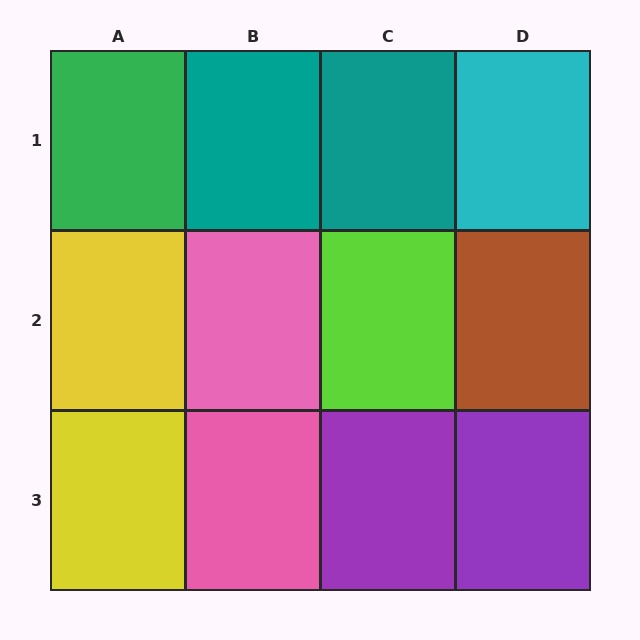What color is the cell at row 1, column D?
Cyan.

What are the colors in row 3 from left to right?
Yellow, pink, purple, purple.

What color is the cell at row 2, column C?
Lime.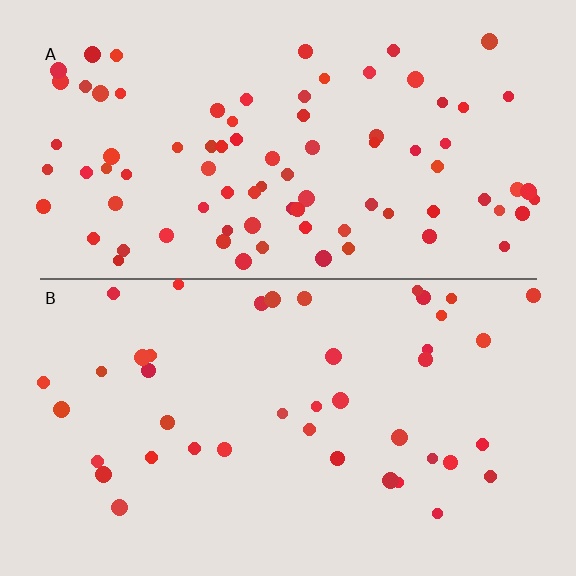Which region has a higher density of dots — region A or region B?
A (the top).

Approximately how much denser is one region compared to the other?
Approximately 2.0× — region A over region B.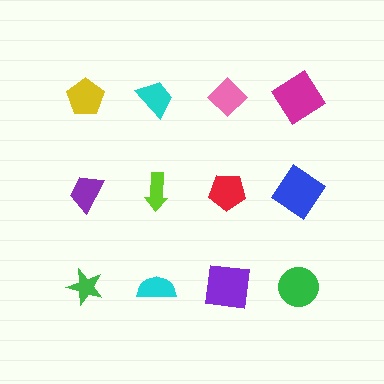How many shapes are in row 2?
4 shapes.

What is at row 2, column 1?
A purple trapezoid.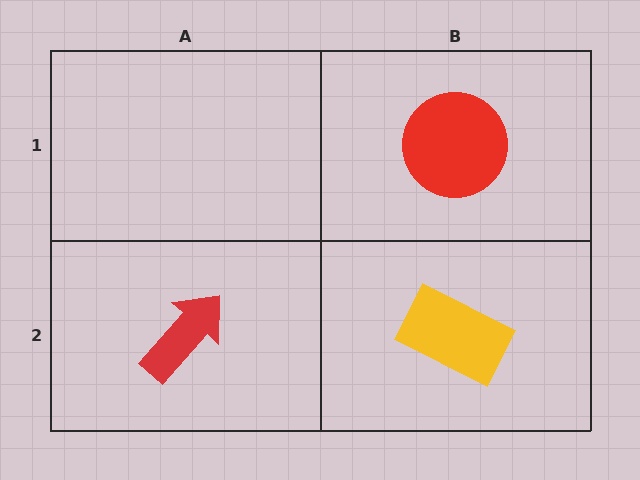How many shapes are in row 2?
2 shapes.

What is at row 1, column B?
A red circle.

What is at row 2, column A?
A red arrow.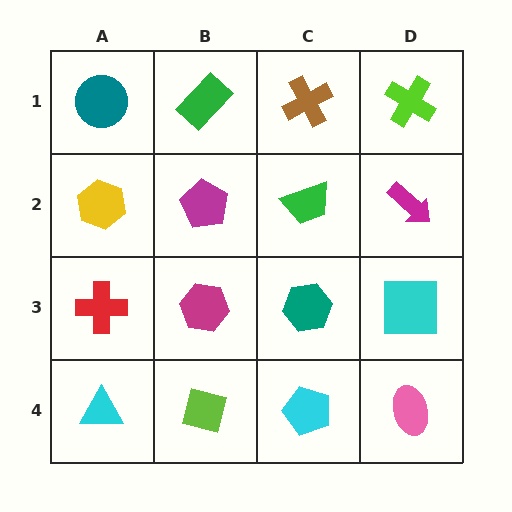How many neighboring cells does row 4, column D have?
2.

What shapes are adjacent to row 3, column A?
A yellow hexagon (row 2, column A), a cyan triangle (row 4, column A), a magenta hexagon (row 3, column B).